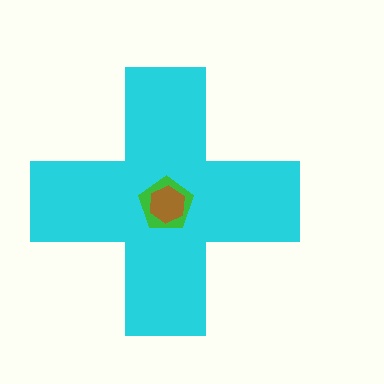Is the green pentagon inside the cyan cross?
Yes.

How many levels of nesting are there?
3.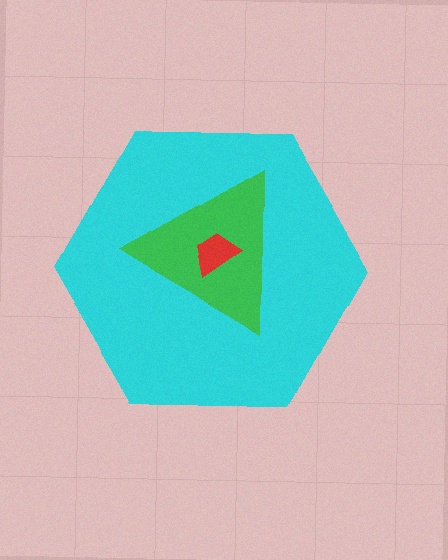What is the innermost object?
The red trapezoid.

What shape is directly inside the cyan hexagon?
The green triangle.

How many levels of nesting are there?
3.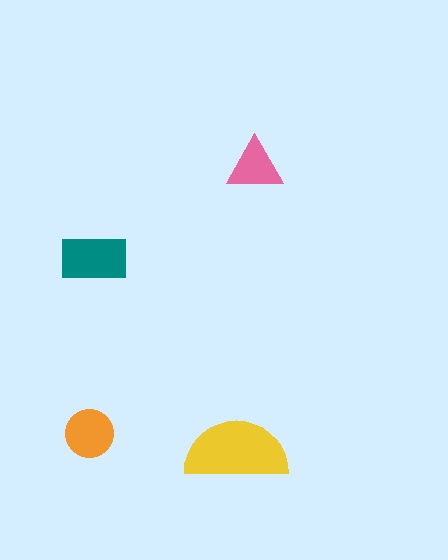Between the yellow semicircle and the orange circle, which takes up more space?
The yellow semicircle.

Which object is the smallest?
The pink triangle.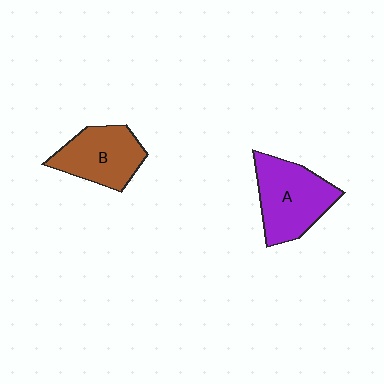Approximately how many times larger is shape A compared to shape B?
Approximately 1.2 times.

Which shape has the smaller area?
Shape B (brown).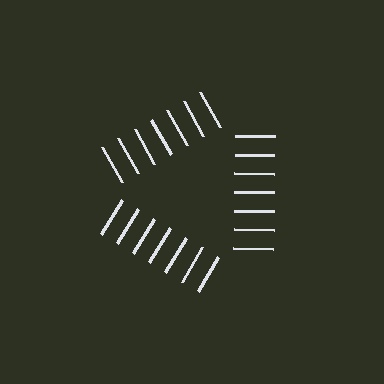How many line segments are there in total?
21 — 7 along each of the 3 edges.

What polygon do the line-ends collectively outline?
An illusory triangle — the line segments terminate on its edges but no continuous stroke is drawn.